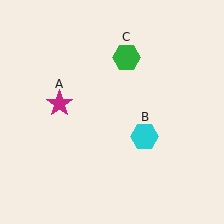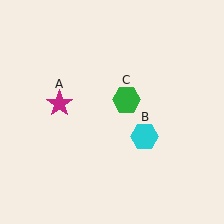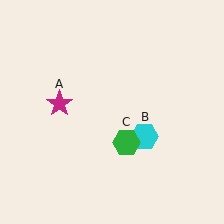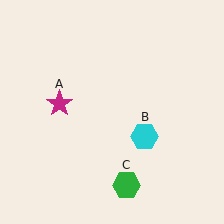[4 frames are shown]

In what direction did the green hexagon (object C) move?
The green hexagon (object C) moved down.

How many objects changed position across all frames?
1 object changed position: green hexagon (object C).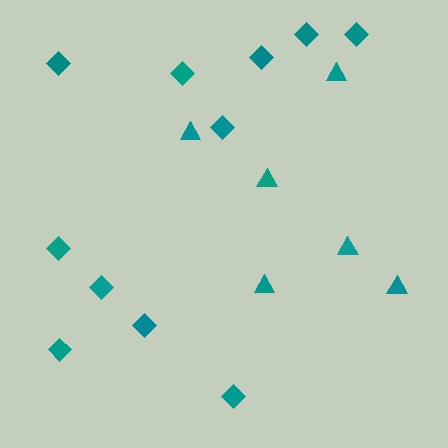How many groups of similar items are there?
There are 2 groups: one group of diamonds (11) and one group of triangles (6).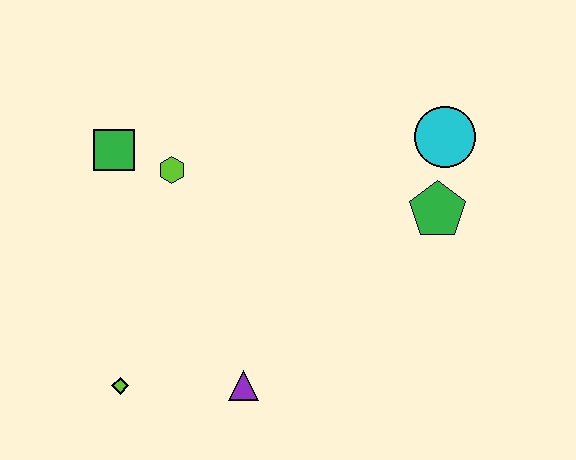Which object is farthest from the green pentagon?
The lime diamond is farthest from the green pentagon.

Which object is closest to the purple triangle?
The lime diamond is closest to the purple triangle.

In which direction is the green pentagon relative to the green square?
The green pentagon is to the right of the green square.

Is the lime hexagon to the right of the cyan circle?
No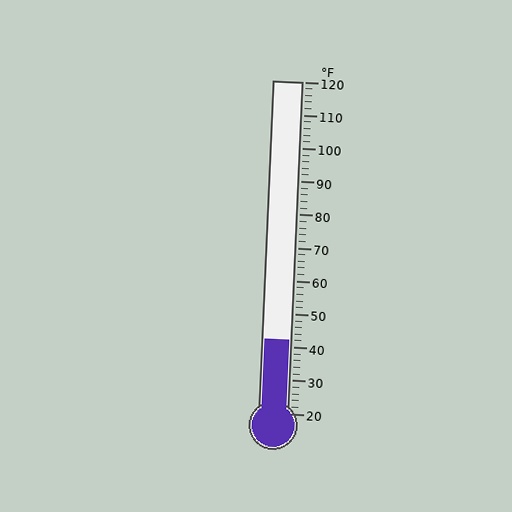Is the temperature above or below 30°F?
The temperature is above 30°F.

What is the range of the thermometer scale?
The thermometer scale ranges from 20°F to 120°F.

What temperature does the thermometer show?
The thermometer shows approximately 42°F.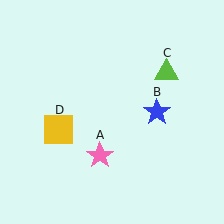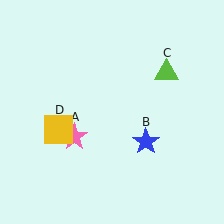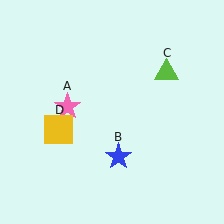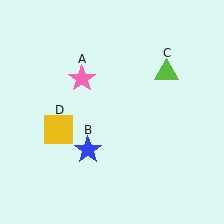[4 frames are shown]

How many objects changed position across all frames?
2 objects changed position: pink star (object A), blue star (object B).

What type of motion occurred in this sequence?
The pink star (object A), blue star (object B) rotated clockwise around the center of the scene.